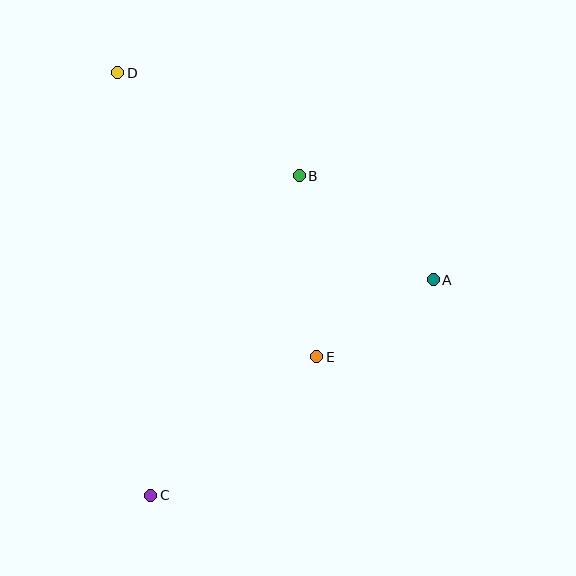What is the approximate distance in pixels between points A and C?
The distance between A and C is approximately 355 pixels.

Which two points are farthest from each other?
Points C and D are farthest from each other.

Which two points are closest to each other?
Points A and E are closest to each other.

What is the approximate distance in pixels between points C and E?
The distance between C and E is approximately 216 pixels.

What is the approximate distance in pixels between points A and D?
The distance between A and D is approximately 378 pixels.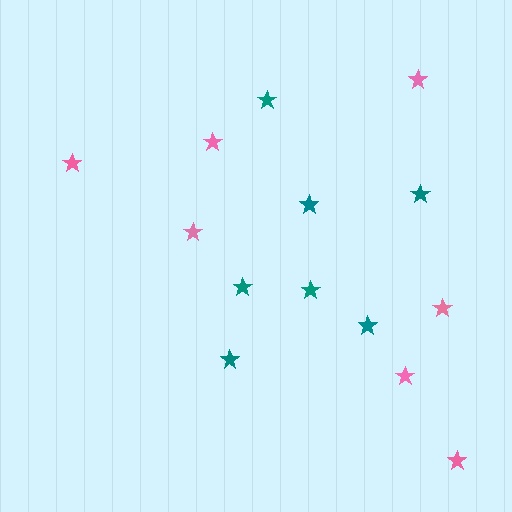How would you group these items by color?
There are 2 groups: one group of pink stars (7) and one group of teal stars (7).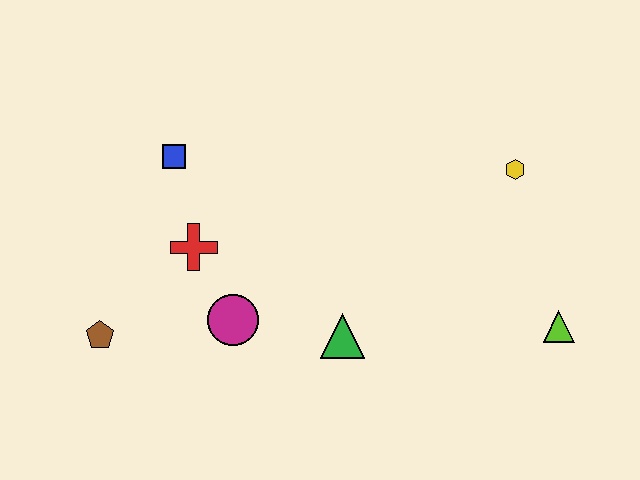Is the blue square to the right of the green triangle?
No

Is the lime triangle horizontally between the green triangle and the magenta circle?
No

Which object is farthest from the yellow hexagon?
The brown pentagon is farthest from the yellow hexagon.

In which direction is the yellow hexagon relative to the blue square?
The yellow hexagon is to the right of the blue square.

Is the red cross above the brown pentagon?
Yes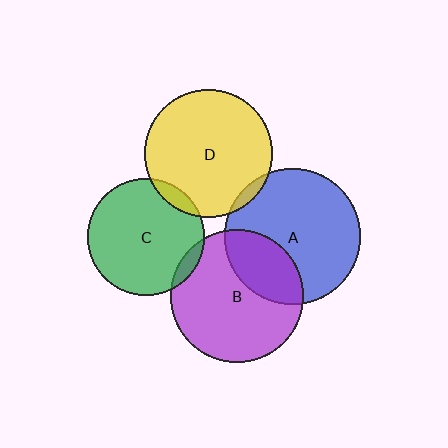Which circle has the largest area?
Circle A (blue).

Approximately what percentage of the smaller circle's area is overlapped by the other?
Approximately 5%.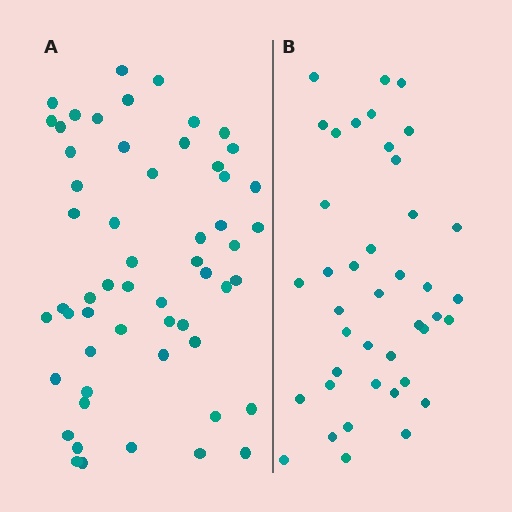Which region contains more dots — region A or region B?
Region A (the left region) has more dots.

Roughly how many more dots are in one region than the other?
Region A has approximately 15 more dots than region B.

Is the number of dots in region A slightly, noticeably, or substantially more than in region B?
Region A has noticeably more, but not dramatically so. The ratio is roughly 1.4 to 1.